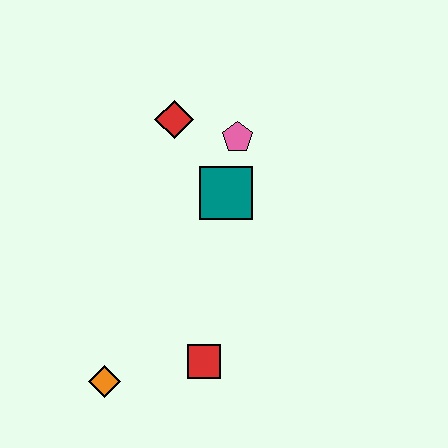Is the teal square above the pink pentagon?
No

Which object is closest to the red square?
The orange diamond is closest to the red square.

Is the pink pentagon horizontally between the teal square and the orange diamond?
No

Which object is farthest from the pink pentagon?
The orange diamond is farthest from the pink pentagon.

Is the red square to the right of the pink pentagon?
No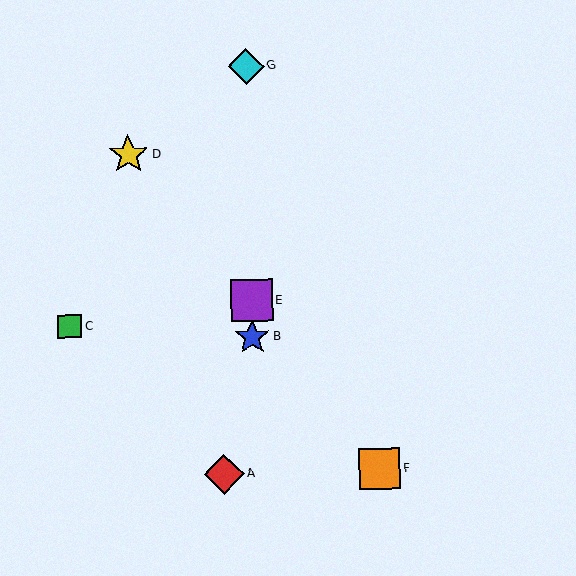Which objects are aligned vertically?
Objects B, E, G are aligned vertically.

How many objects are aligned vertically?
3 objects (B, E, G) are aligned vertically.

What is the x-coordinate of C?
Object C is at x≈70.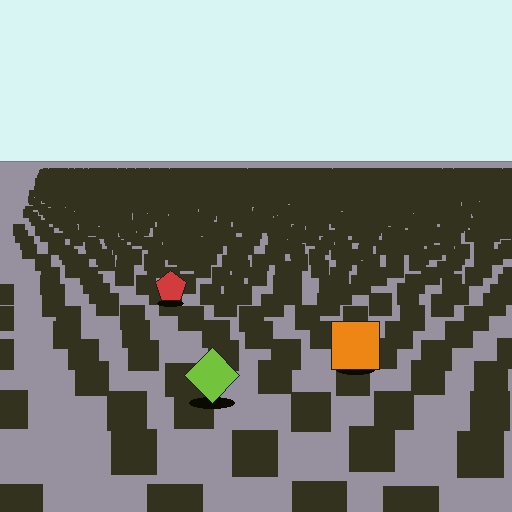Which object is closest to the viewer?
The lime diamond is closest. The texture marks near it are larger and more spread out.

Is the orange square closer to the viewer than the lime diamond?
No. The lime diamond is closer — you can tell from the texture gradient: the ground texture is coarser near it.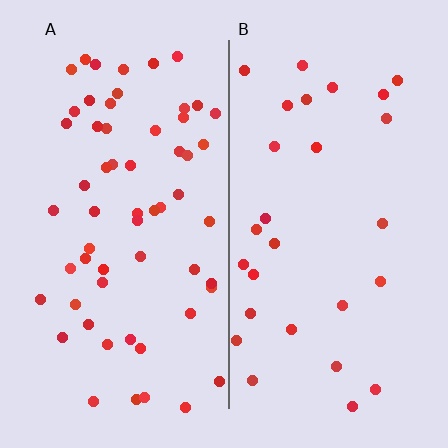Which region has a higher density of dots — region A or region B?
A (the left).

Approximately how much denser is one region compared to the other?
Approximately 2.1× — region A over region B.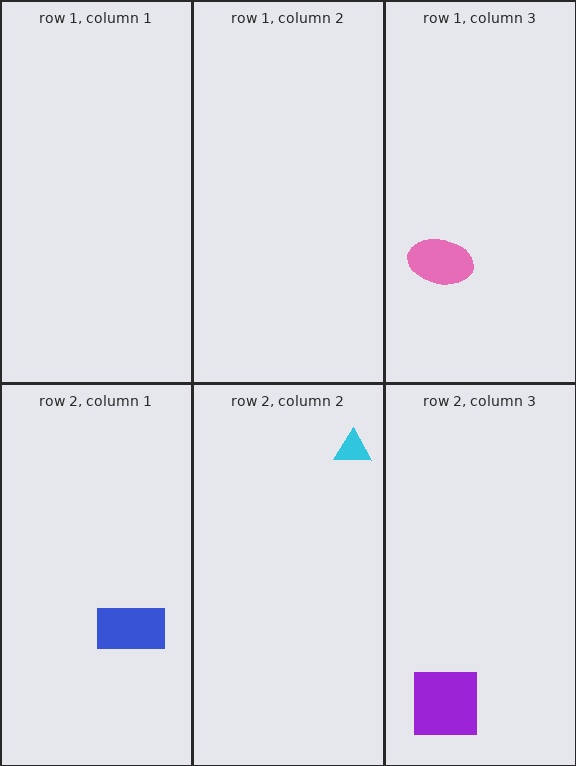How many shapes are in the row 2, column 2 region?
1.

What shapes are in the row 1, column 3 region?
The pink ellipse.